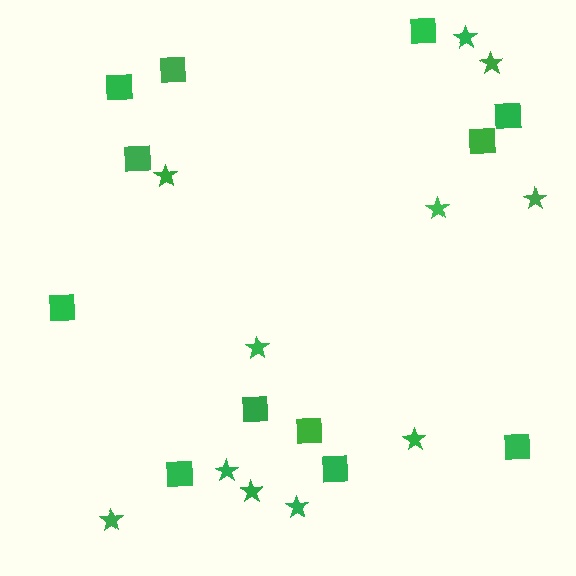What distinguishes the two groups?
There are 2 groups: one group of squares (12) and one group of stars (11).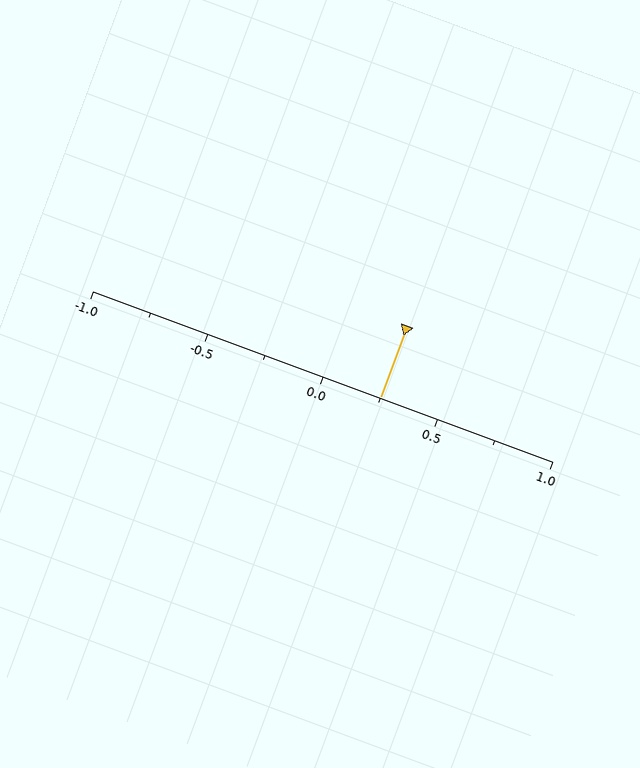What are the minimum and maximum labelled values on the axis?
The axis runs from -1.0 to 1.0.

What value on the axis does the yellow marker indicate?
The marker indicates approximately 0.25.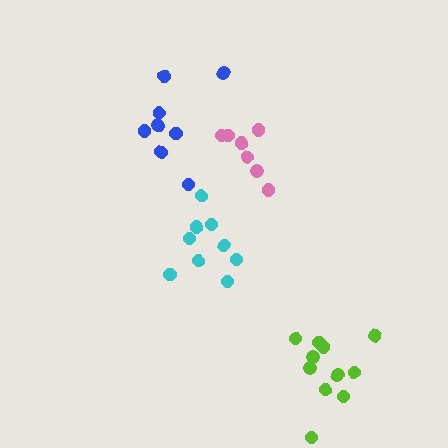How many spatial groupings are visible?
There are 4 spatial groupings.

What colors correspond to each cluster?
The clusters are colored: cyan, pink, lime, blue.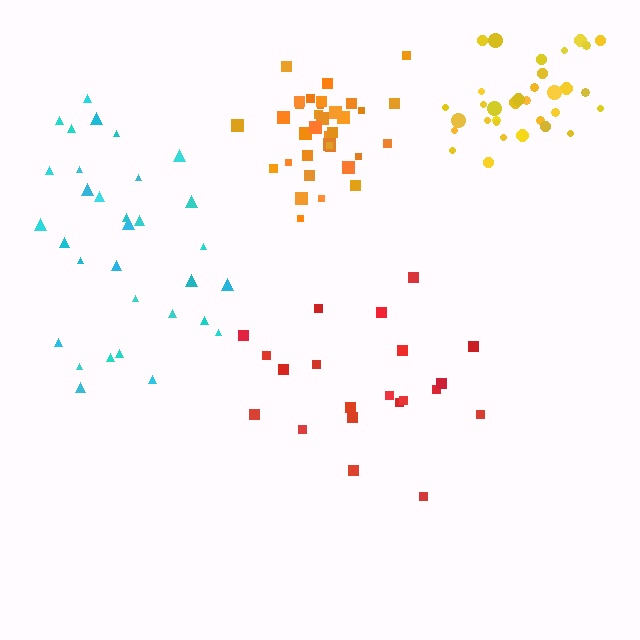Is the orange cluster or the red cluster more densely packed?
Orange.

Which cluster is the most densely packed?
Orange.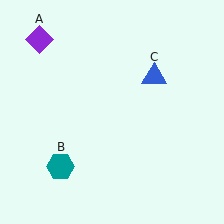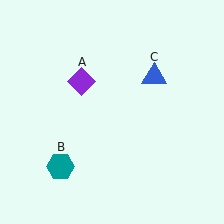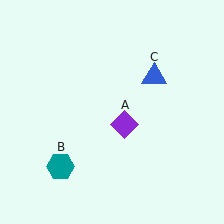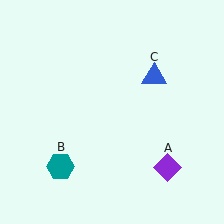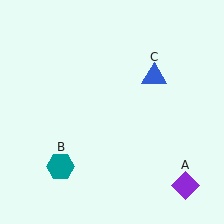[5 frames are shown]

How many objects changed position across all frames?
1 object changed position: purple diamond (object A).